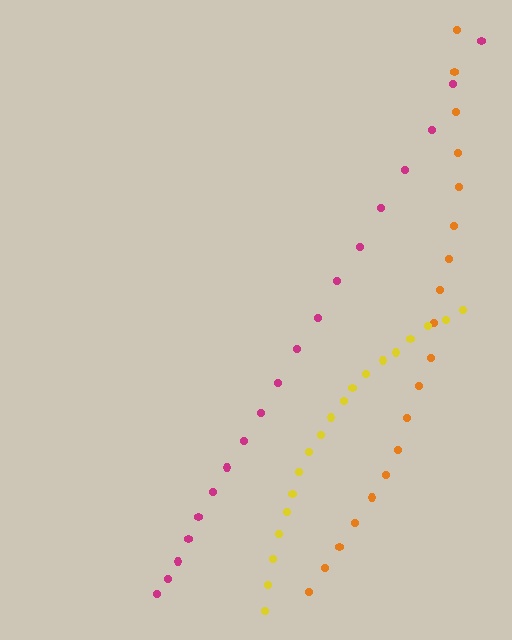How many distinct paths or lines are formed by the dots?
There are 3 distinct paths.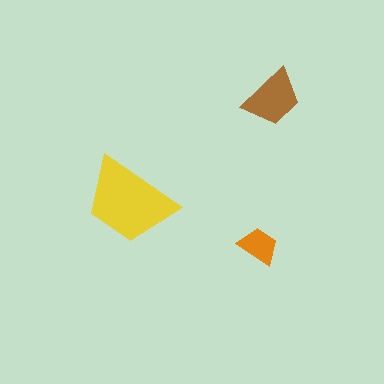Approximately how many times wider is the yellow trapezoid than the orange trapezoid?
About 2.5 times wider.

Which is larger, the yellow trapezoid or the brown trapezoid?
The yellow one.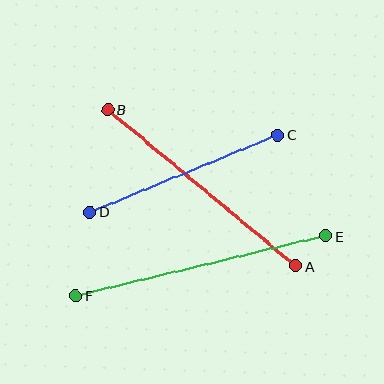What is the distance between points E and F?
The distance is approximately 257 pixels.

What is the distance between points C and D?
The distance is approximately 203 pixels.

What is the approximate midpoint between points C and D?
The midpoint is at approximately (184, 174) pixels.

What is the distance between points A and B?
The distance is approximately 244 pixels.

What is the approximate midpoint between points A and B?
The midpoint is at approximately (202, 188) pixels.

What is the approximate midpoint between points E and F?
The midpoint is at approximately (200, 266) pixels.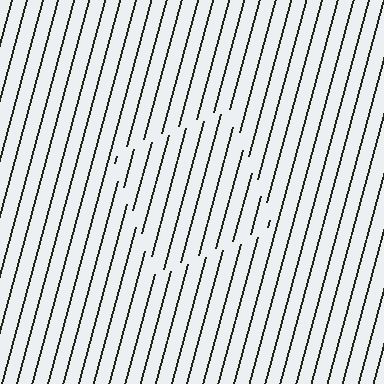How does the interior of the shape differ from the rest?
The interior of the shape contains the same grating, shifted by half a period — the contour is defined by the phase discontinuity where line-ends from the inner and outer gratings abut.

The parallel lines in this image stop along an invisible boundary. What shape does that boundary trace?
An illusory square. The interior of the shape contains the same grating, shifted by half a period — the contour is defined by the phase discontinuity where line-ends from the inner and outer gratings abut.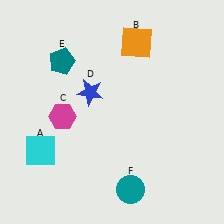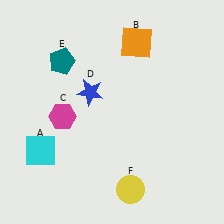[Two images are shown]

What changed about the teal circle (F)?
In Image 1, F is teal. In Image 2, it changed to yellow.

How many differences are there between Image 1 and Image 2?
There is 1 difference between the two images.